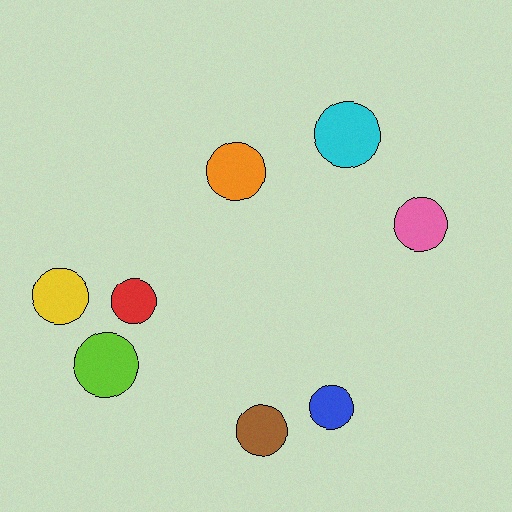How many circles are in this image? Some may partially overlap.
There are 8 circles.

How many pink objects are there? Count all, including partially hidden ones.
There is 1 pink object.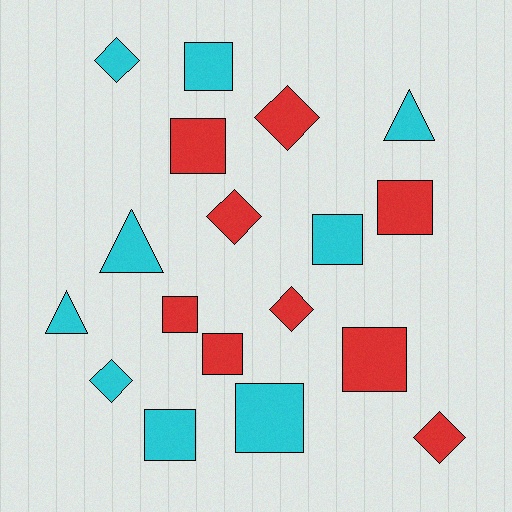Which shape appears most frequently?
Square, with 9 objects.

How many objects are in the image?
There are 18 objects.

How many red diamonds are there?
There are 4 red diamonds.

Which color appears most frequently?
Red, with 9 objects.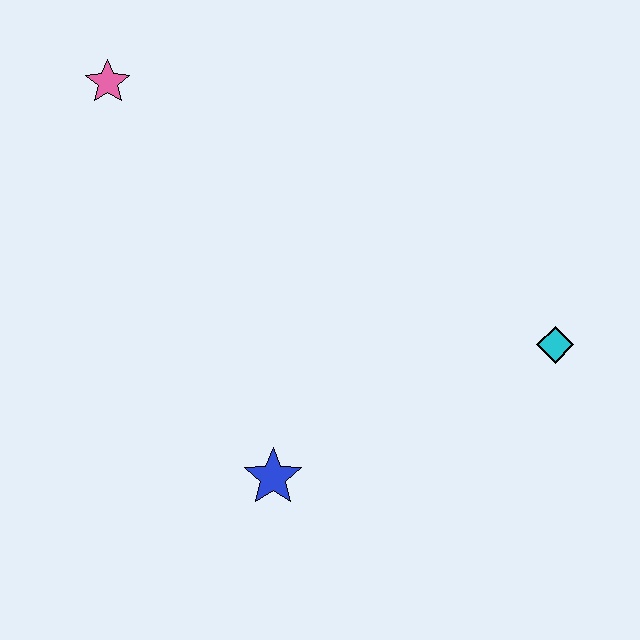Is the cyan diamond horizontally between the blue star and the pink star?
No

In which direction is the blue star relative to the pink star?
The blue star is below the pink star.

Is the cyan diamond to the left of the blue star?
No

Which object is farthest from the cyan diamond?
The pink star is farthest from the cyan diamond.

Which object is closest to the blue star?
The cyan diamond is closest to the blue star.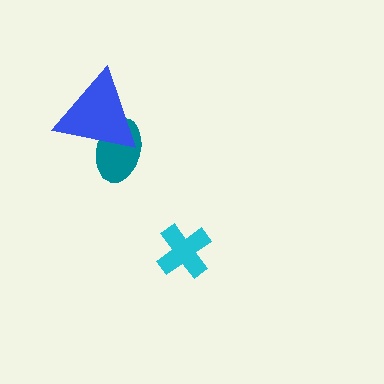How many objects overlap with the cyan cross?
0 objects overlap with the cyan cross.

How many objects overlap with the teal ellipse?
1 object overlaps with the teal ellipse.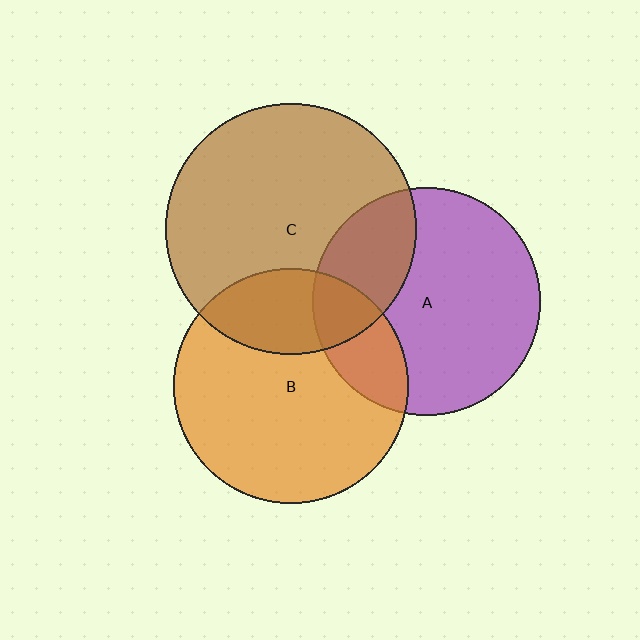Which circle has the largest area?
Circle C (brown).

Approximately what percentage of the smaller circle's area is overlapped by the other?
Approximately 25%.